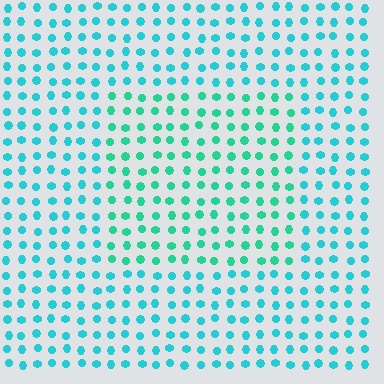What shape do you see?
I see a rectangle.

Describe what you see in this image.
The image is filled with small cyan elements in a uniform arrangement. A rectangle-shaped region is visible where the elements are tinted to a slightly different hue, forming a subtle color boundary.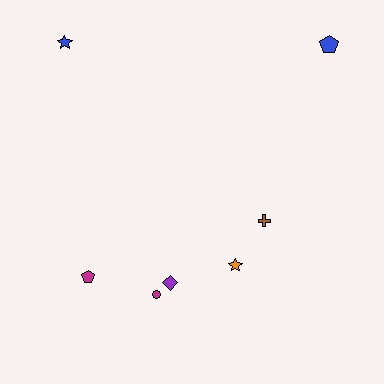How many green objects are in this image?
There are no green objects.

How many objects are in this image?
There are 7 objects.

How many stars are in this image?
There are 2 stars.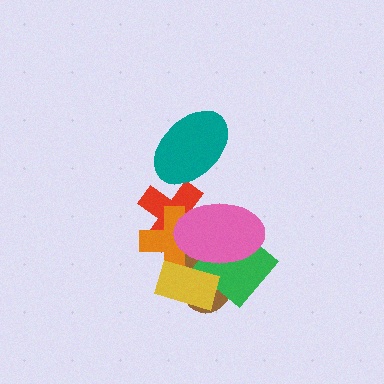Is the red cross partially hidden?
Yes, it is partially covered by another shape.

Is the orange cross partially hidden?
Yes, it is partially covered by another shape.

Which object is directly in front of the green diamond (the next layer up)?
The yellow rectangle is directly in front of the green diamond.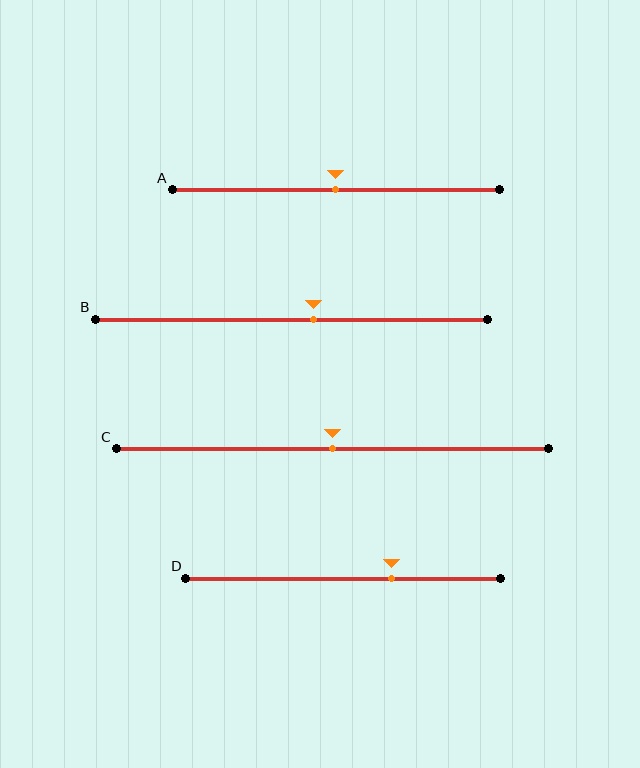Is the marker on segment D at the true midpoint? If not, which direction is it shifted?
No, the marker on segment D is shifted to the right by about 15% of the segment length.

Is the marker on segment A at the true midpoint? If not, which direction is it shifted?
Yes, the marker on segment A is at the true midpoint.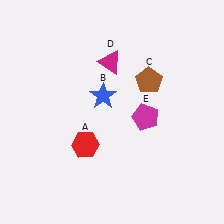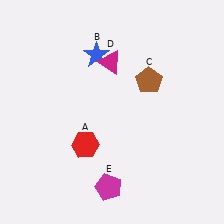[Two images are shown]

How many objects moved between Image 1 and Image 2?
2 objects moved between the two images.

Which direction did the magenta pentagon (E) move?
The magenta pentagon (E) moved down.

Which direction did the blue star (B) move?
The blue star (B) moved up.